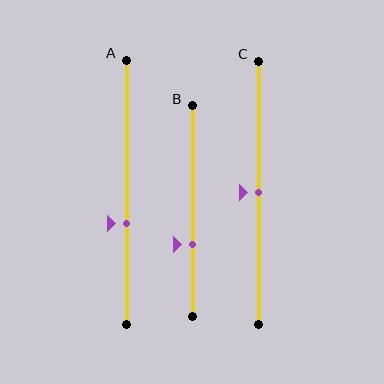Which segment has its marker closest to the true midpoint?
Segment C has its marker closest to the true midpoint.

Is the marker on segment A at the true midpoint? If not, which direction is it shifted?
No, the marker on segment A is shifted downward by about 12% of the segment length.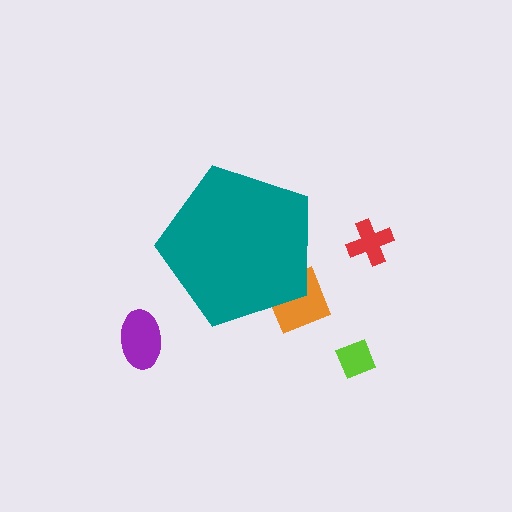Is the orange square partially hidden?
Yes, the orange square is partially hidden behind the teal pentagon.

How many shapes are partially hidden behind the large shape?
1 shape is partially hidden.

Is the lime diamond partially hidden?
No, the lime diamond is fully visible.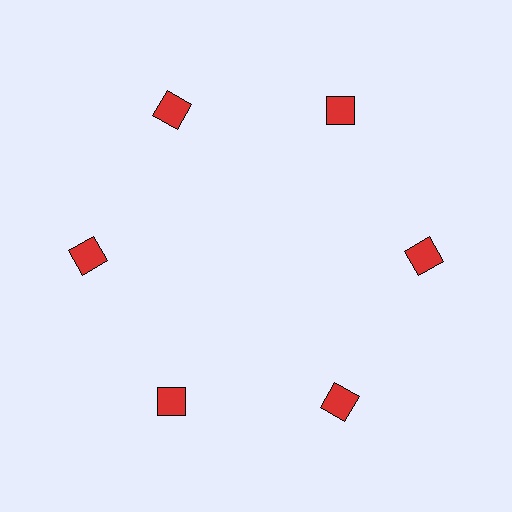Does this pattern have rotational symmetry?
Yes, this pattern has 6-fold rotational symmetry. It looks the same after rotating 60 degrees around the center.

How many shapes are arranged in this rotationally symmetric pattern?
There are 6 shapes, arranged in 6 groups of 1.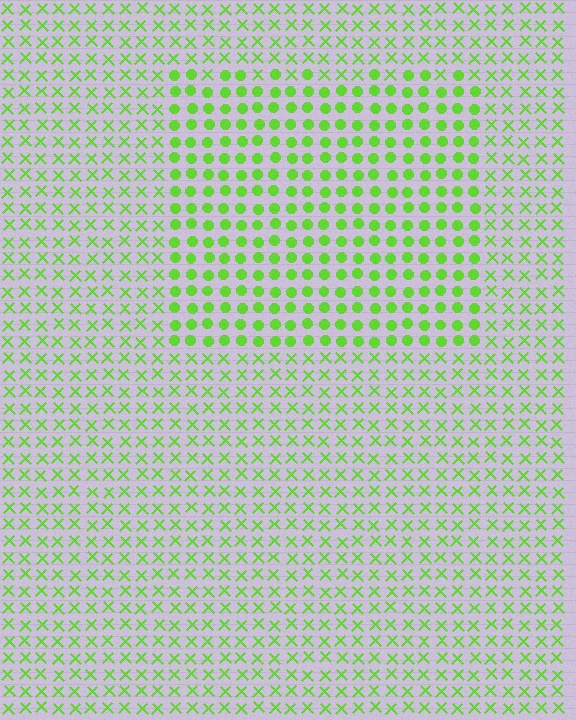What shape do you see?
I see a rectangle.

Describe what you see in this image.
The image is filled with small lime elements arranged in a uniform grid. A rectangle-shaped region contains circles, while the surrounding area contains X marks. The boundary is defined purely by the change in element shape.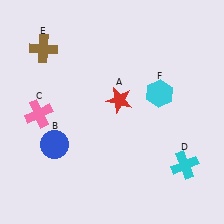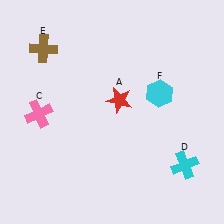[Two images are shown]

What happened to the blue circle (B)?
The blue circle (B) was removed in Image 2. It was in the bottom-left area of Image 1.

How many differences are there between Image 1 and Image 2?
There is 1 difference between the two images.